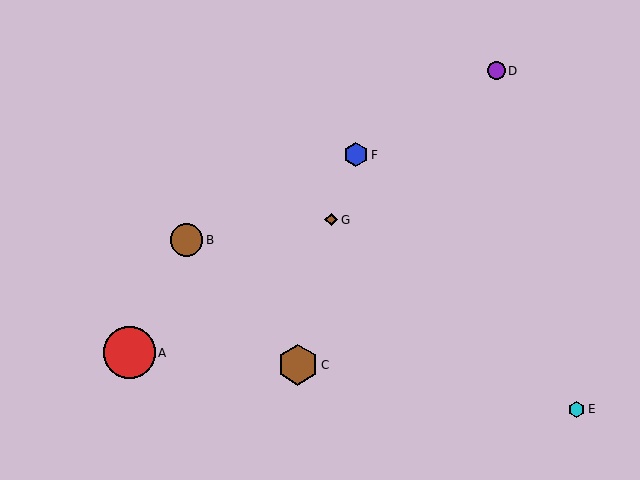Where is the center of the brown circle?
The center of the brown circle is at (187, 240).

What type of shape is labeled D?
Shape D is a purple circle.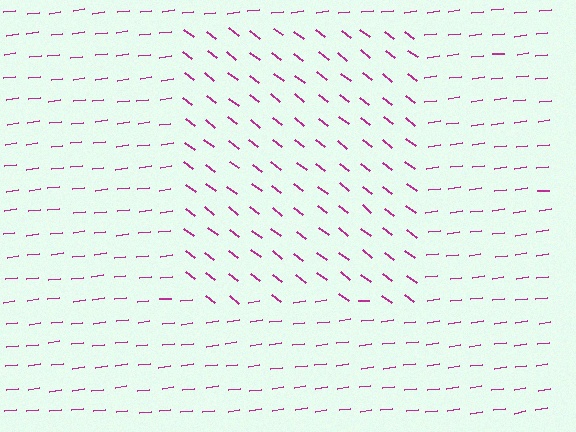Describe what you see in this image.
The image is filled with small magenta line segments. A rectangle region in the image has lines oriented differently from the surrounding lines, creating a visible texture boundary.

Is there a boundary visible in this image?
Yes, there is a texture boundary formed by a change in line orientation.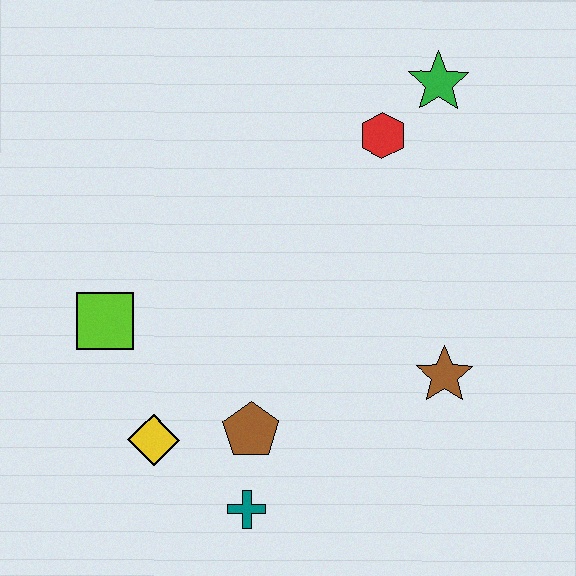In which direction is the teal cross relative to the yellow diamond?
The teal cross is to the right of the yellow diamond.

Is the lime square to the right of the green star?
No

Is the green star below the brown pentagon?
No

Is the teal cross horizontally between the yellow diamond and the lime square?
No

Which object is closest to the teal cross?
The brown pentagon is closest to the teal cross.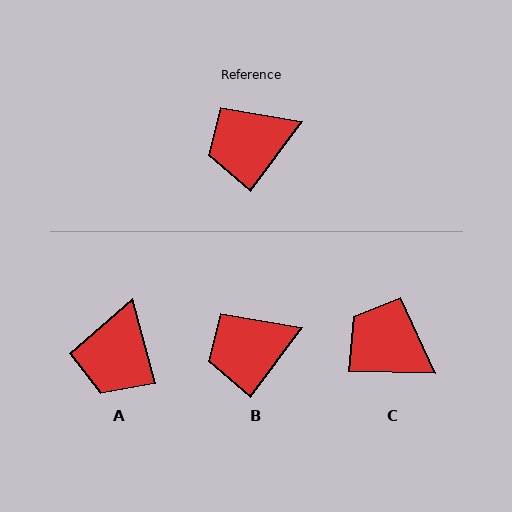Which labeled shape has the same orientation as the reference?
B.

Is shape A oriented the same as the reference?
No, it is off by about 51 degrees.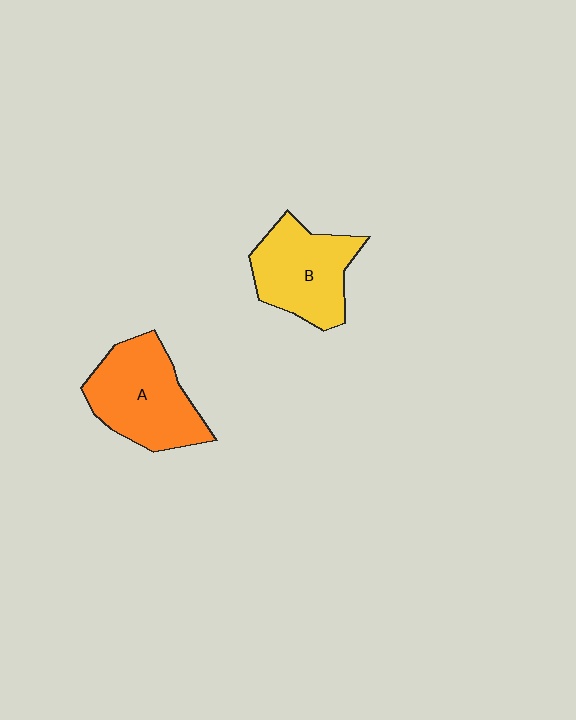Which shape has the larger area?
Shape A (orange).